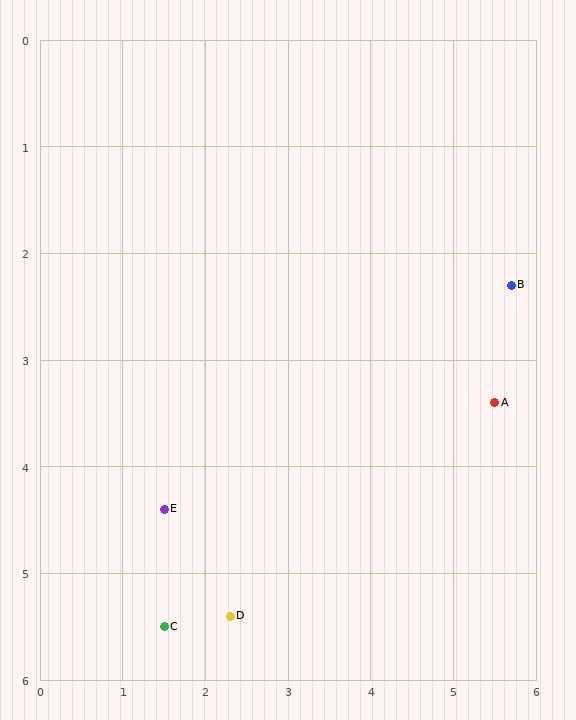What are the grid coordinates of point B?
Point B is at approximately (5.7, 2.3).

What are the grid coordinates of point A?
Point A is at approximately (5.5, 3.4).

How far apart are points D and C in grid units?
Points D and C are about 0.8 grid units apart.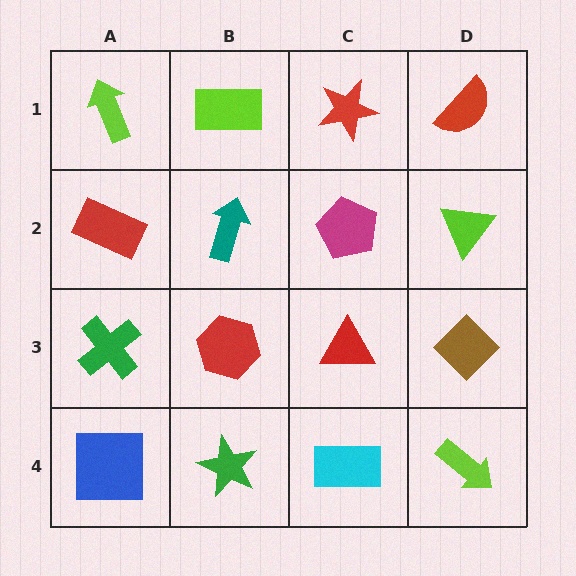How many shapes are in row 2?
4 shapes.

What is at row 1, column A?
A lime arrow.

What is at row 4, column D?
A lime arrow.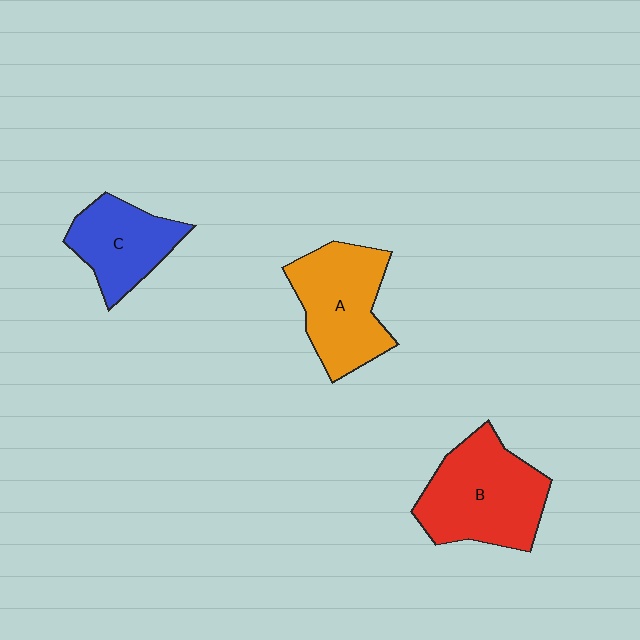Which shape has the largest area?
Shape B (red).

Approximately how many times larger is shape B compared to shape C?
Approximately 1.5 times.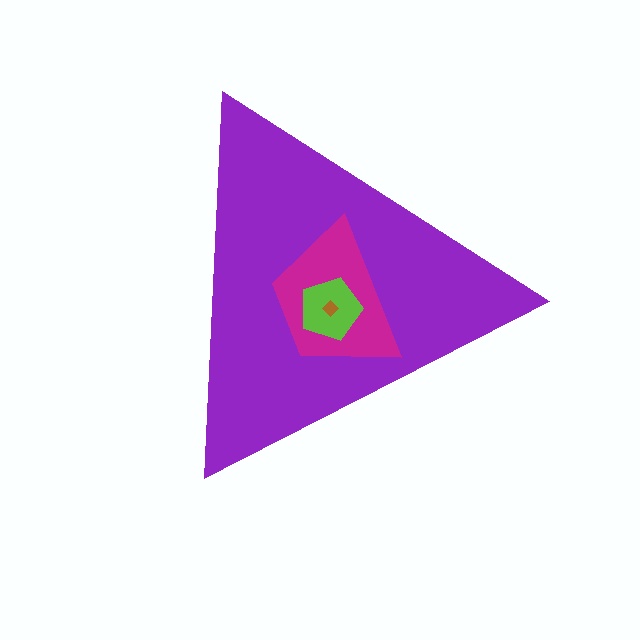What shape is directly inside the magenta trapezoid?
The lime pentagon.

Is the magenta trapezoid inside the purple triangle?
Yes.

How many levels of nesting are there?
4.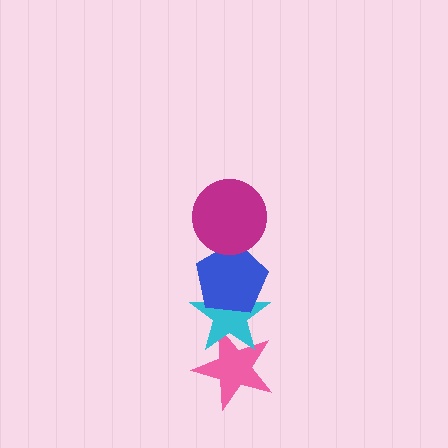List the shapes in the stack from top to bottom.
From top to bottom: the magenta circle, the blue pentagon, the cyan star, the pink star.